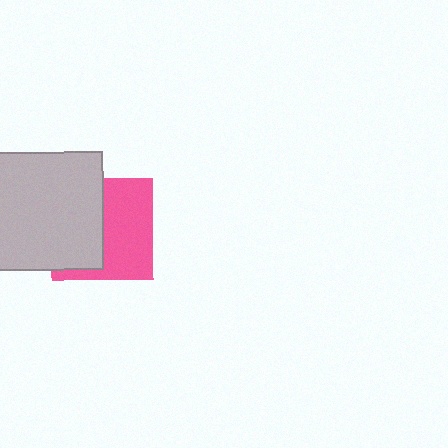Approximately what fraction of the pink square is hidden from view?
Roughly 46% of the pink square is hidden behind the light gray square.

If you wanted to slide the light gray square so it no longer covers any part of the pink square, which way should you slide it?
Slide it left — that is the most direct way to separate the two shapes.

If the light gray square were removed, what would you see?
You would see the complete pink square.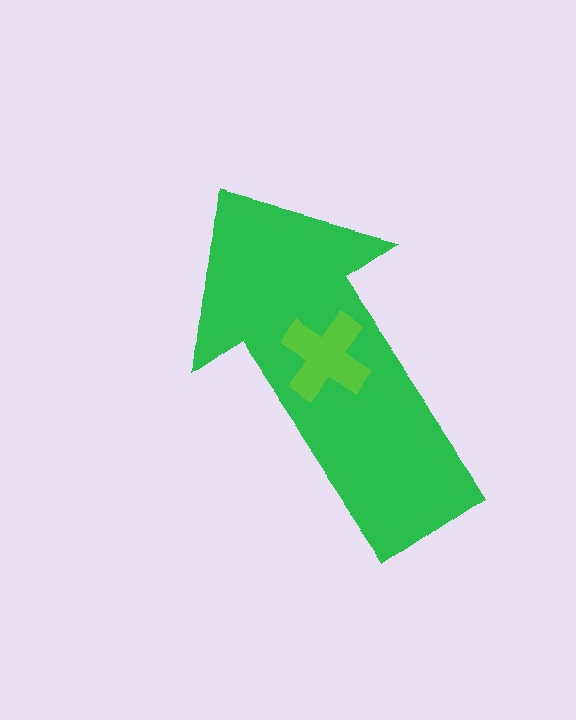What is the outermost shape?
The green arrow.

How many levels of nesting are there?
2.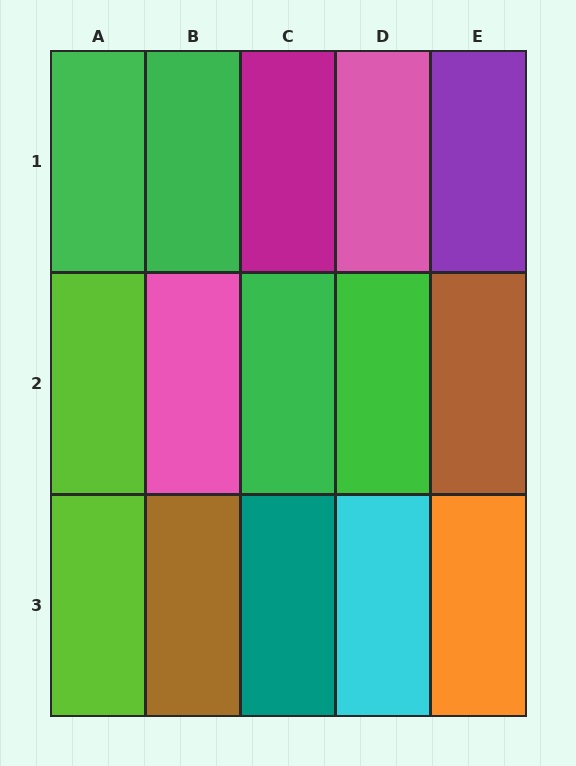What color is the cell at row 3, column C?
Teal.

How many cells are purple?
1 cell is purple.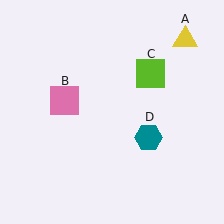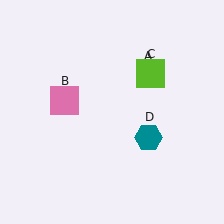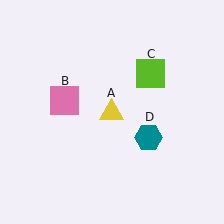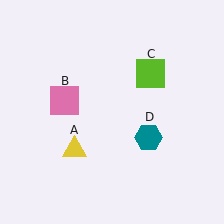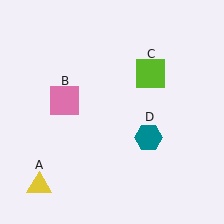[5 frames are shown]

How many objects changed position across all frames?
1 object changed position: yellow triangle (object A).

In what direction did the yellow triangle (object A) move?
The yellow triangle (object A) moved down and to the left.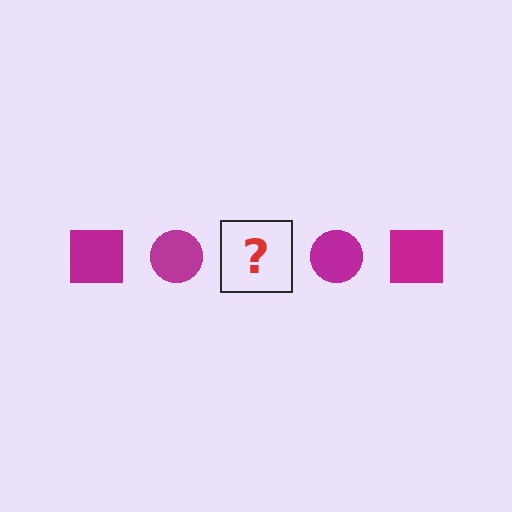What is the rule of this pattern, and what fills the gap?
The rule is that the pattern cycles through square, circle shapes in magenta. The gap should be filled with a magenta square.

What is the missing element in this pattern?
The missing element is a magenta square.